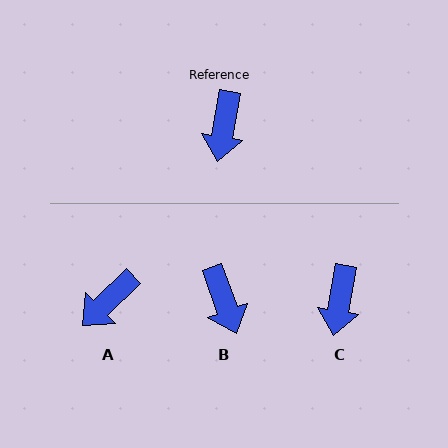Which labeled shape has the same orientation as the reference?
C.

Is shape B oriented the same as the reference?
No, it is off by about 30 degrees.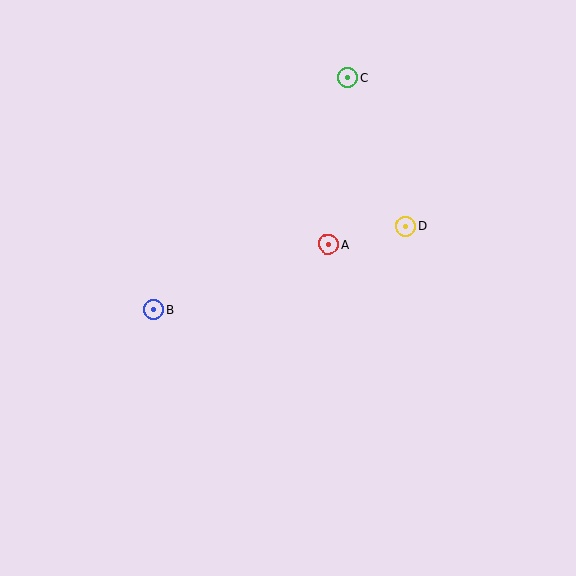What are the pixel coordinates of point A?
Point A is at (328, 244).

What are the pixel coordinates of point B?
Point B is at (153, 310).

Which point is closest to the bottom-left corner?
Point B is closest to the bottom-left corner.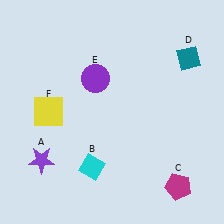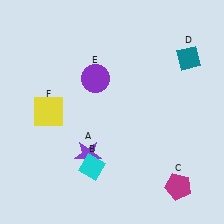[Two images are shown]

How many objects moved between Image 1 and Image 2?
1 object moved between the two images.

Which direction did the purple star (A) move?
The purple star (A) moved right.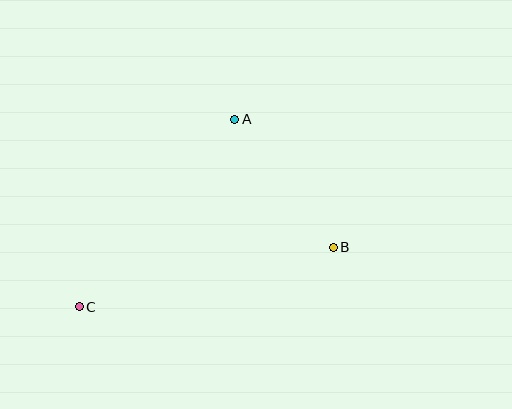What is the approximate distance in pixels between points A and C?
The distance between A and C is approximately 244 pixels.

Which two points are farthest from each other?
Points B and C are farthest from each other.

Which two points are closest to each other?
Points A and B are closest to each other.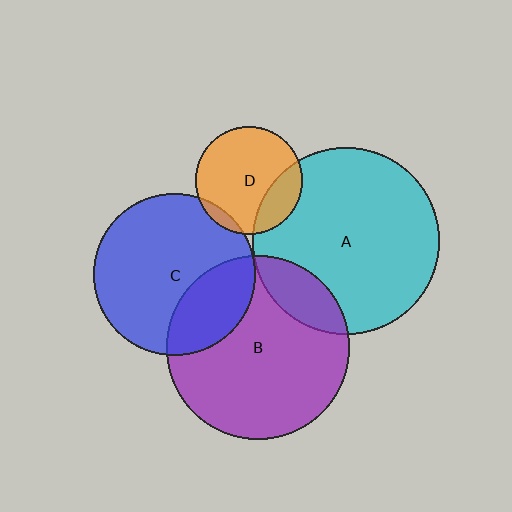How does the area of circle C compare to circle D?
Approximately 2.3 times.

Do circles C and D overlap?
Yes.